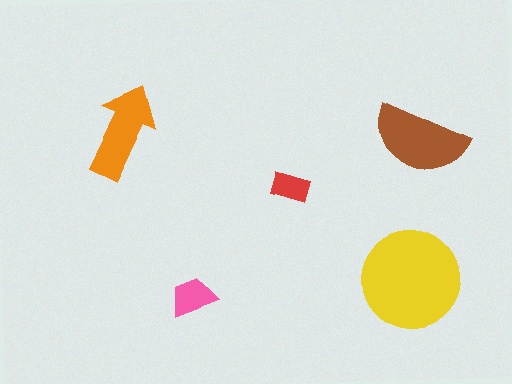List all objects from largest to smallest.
The yellow circle, the brown semicircle, the orange arrow, the pink trapezoid, the red rectangle.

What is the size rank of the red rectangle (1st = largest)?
5th.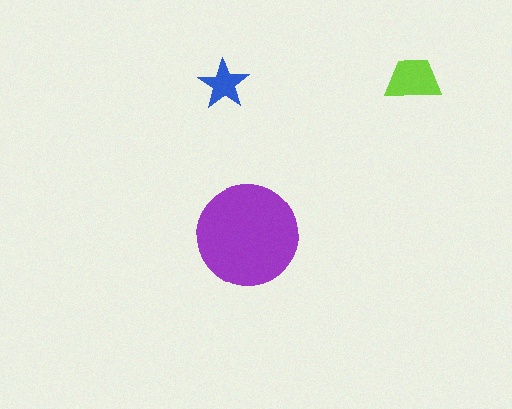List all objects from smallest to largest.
The blue star, the lime trapezoid, the purple circle.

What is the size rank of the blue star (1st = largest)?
3rd.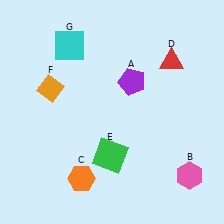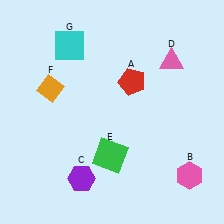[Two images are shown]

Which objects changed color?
A changed from purple to red. C changed from orange to purple. D changed from red to pink.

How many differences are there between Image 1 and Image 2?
There are 3 differences between the two images.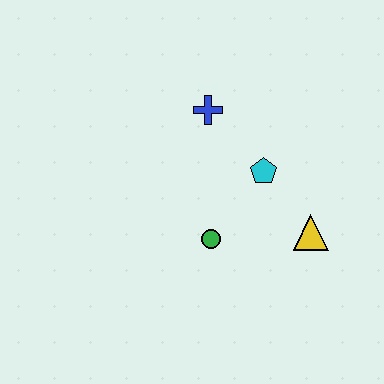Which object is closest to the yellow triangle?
The cyan pentagon is closest to the yellow triangle.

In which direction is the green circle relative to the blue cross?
The green circle is below the blue cross.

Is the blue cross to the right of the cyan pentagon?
No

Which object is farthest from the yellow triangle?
The blue cross is farthest from the yellow triangle.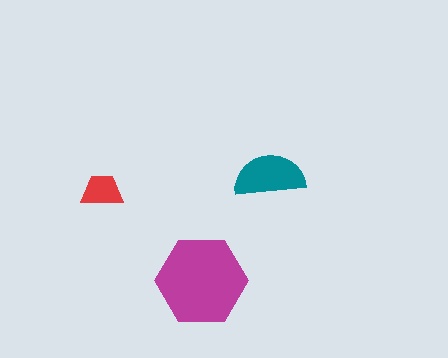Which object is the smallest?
The red trapezoid.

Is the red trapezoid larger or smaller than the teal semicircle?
Smaller.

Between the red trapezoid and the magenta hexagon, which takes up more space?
The magenta hexagon.